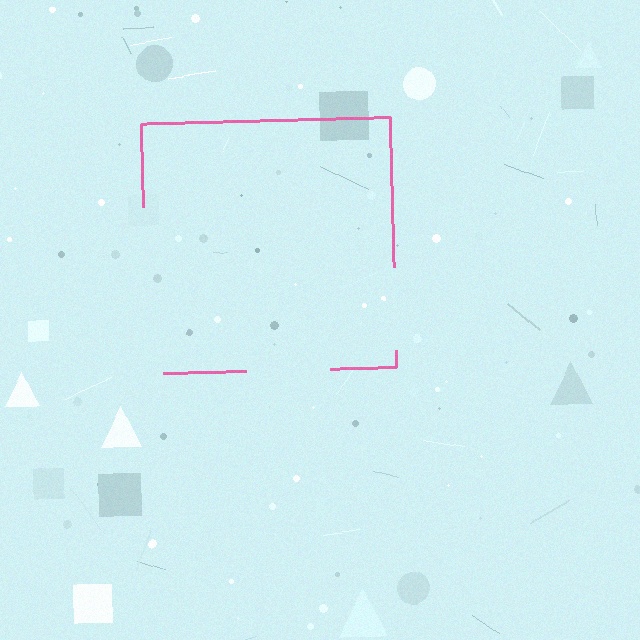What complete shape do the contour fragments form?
The contour fragments form a square.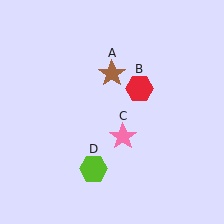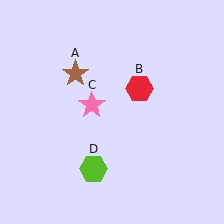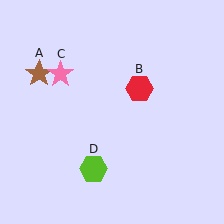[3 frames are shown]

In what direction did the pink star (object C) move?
The pink star (object C) moved up and to the left.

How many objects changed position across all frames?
2 objects changed position: brown star (object A), pink star (object C).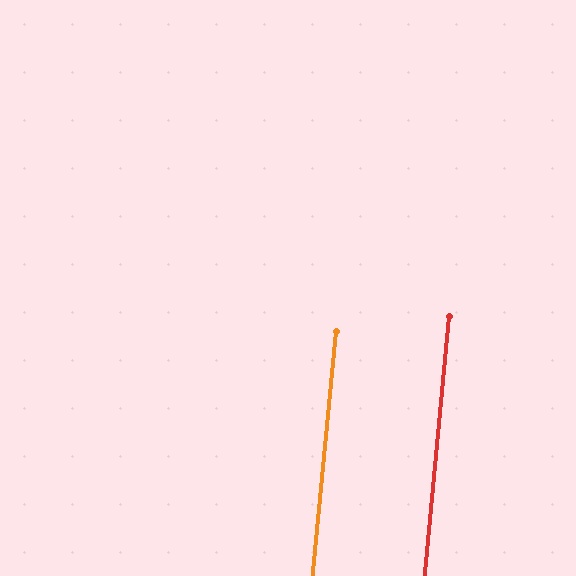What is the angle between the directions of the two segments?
Approximately 0 degrees.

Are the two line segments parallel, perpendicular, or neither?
Parallel — their directions differ by only 0.0°.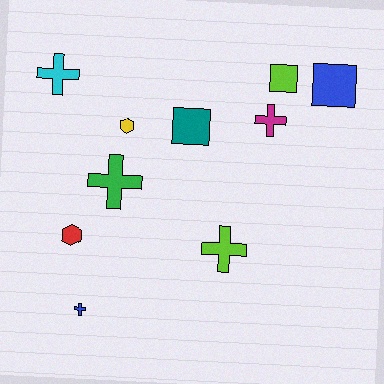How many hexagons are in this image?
There are 2 hexagons.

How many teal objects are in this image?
There is 1 teal object.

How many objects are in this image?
There are 10 objects.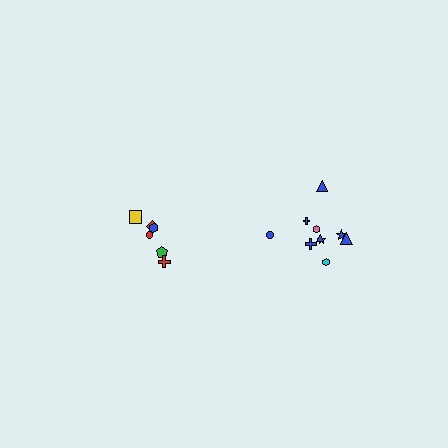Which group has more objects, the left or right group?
The right group.